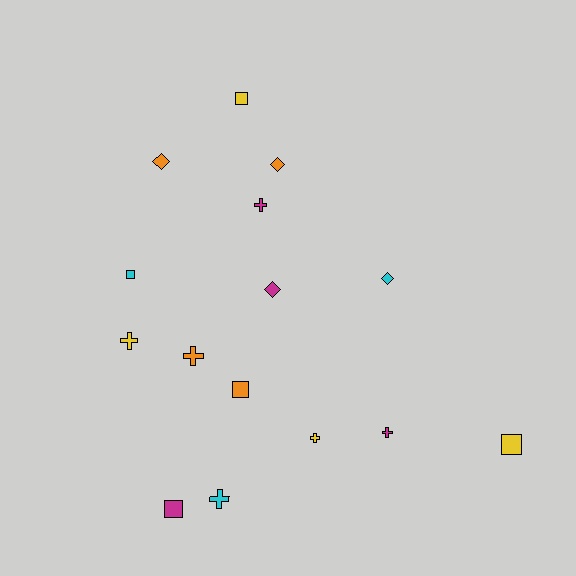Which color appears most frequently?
Yellow, with 4 objects.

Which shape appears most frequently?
Cross, with 6 objects.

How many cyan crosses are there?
There is 1 cyan cross.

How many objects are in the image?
There are 15 objects.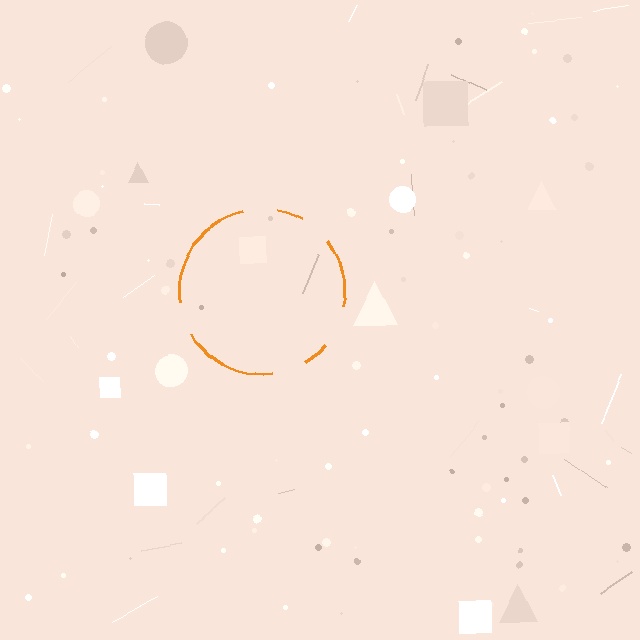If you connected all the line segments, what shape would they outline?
They would outline a circle.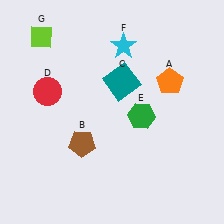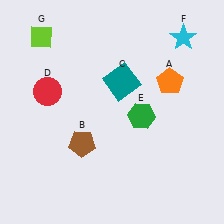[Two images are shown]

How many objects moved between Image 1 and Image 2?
1 object moved between the two images.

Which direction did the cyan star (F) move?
The cyan star (F) moved right.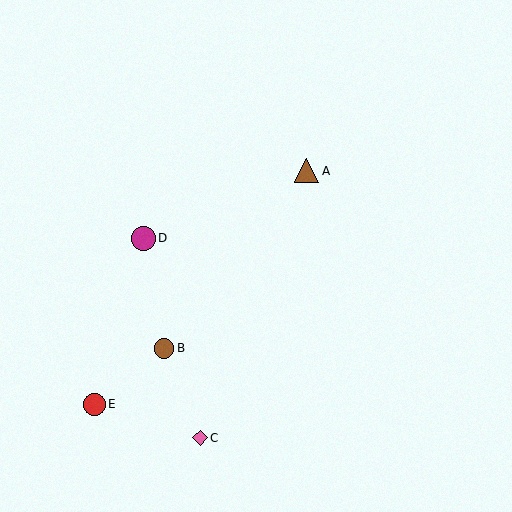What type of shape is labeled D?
Shape D is a magenta circle.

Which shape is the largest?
The brown triangle (labeled A) is the largest.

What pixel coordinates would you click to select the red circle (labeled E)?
Click at (94, 404) to select the red circle E.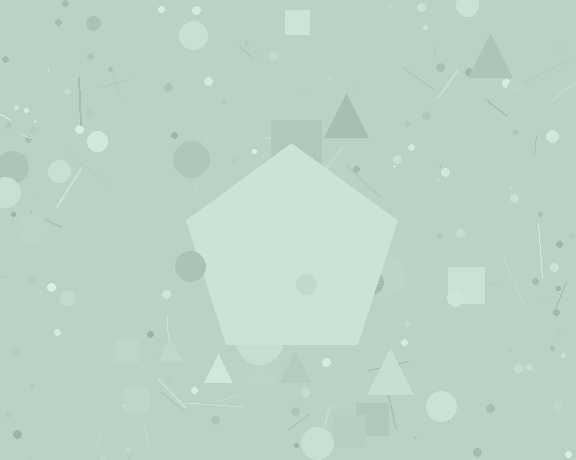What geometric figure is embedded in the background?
A pentagon is embedded in the background.